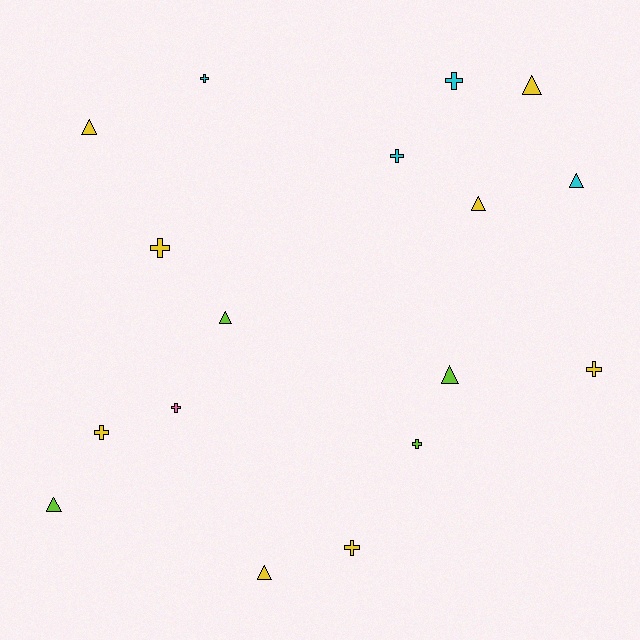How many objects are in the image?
There are 17 objects.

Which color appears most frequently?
Yellow, with 8 objects.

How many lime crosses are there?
There is 1 lime cross.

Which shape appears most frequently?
Cross, with 9 objects.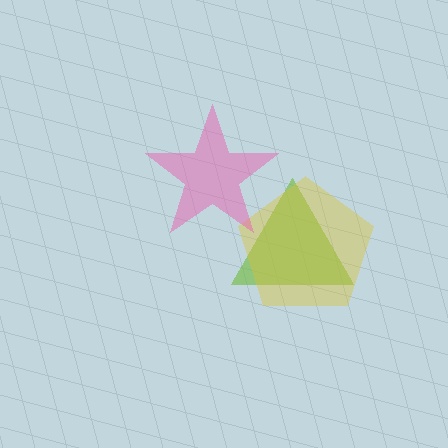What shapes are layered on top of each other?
The layered shapes are: a lime triangle, a yellow pentagon, a pink star.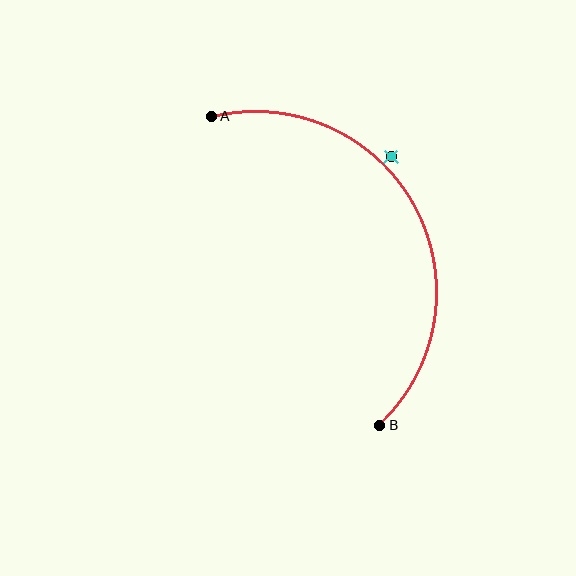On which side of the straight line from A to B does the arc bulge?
The arc bulges to the right of the straight line connecting A and B.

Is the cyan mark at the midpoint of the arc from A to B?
No — the cyan mark does not lie on the arc at all. It sits slightly outside the curve.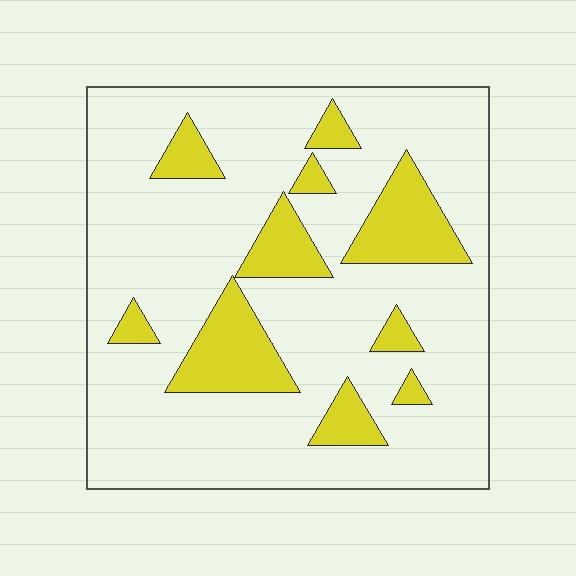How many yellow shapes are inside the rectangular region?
10.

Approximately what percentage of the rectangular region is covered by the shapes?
Approximately 20%.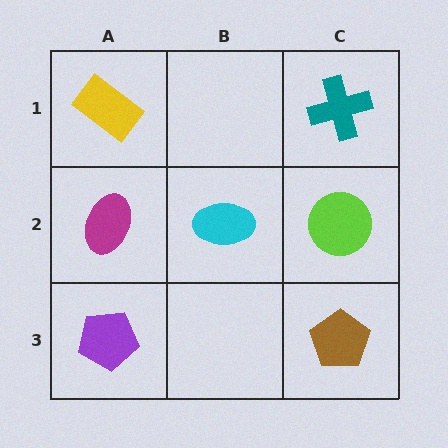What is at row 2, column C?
A lime circle.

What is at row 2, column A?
A magenta ellipse.